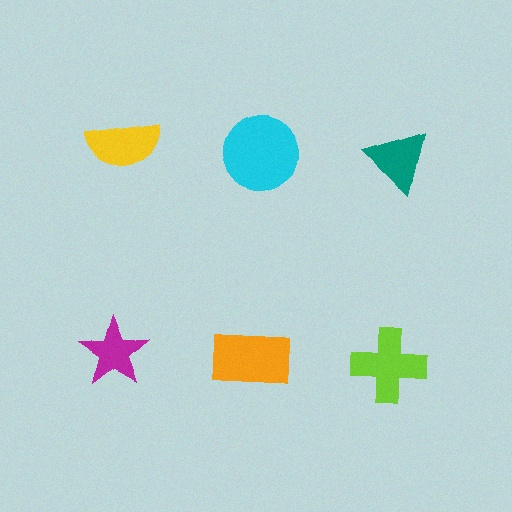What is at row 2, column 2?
An orange rectangle.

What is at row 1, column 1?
A yellow semicircle.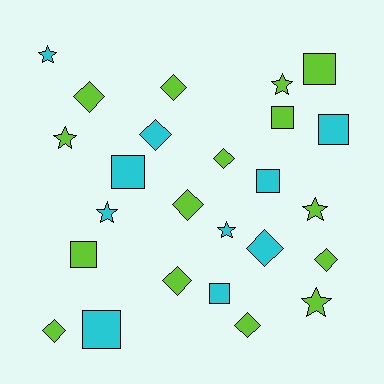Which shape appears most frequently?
Diamond, with 10 objects.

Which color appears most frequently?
Lime, with 15 objects.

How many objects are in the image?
There are 25 objects.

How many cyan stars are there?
There are 3 cyan stars.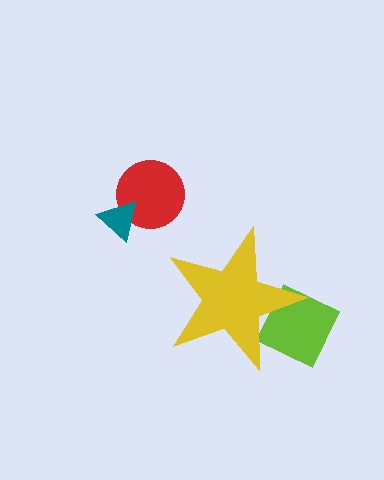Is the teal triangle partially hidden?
No, the teal triangle is fully visible.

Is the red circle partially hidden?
No, the red circle is fully visible.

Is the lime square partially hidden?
Yes, the lime square is partially hidden behind the yellow star.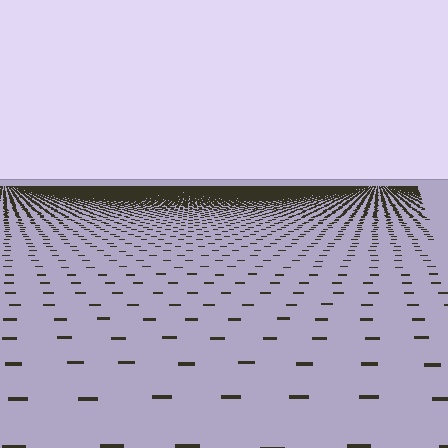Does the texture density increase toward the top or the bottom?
Density increases toward the top.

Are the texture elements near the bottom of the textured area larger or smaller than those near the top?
Larger. Near the bottom, elements are closer to the viewer and appear at a bigger on-screen size.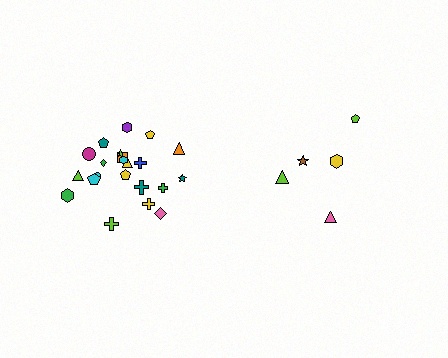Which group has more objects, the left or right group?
The left group.